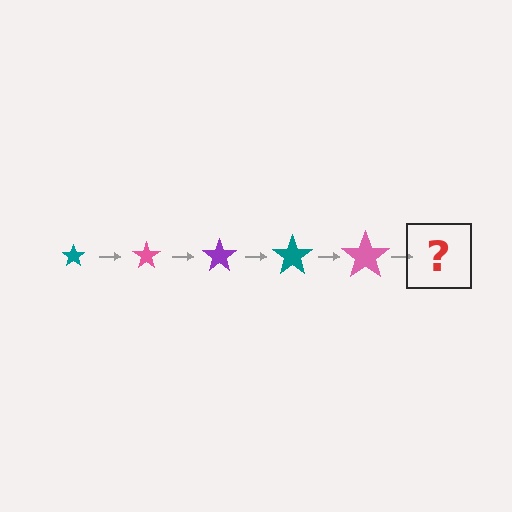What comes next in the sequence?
The next element should be a purple star, larger than the previous one.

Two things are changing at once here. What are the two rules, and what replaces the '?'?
The two rules are that the star grows larger each step and the color cycles through teal, pink, and purple. The '?' should be a purple star, larger than the previous one.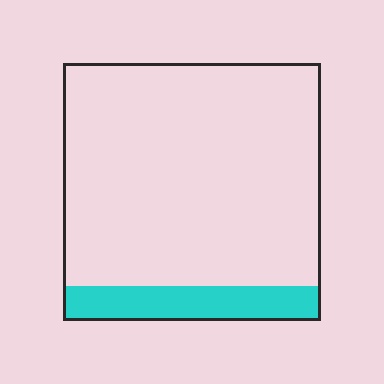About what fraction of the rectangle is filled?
About one eighth (1/8).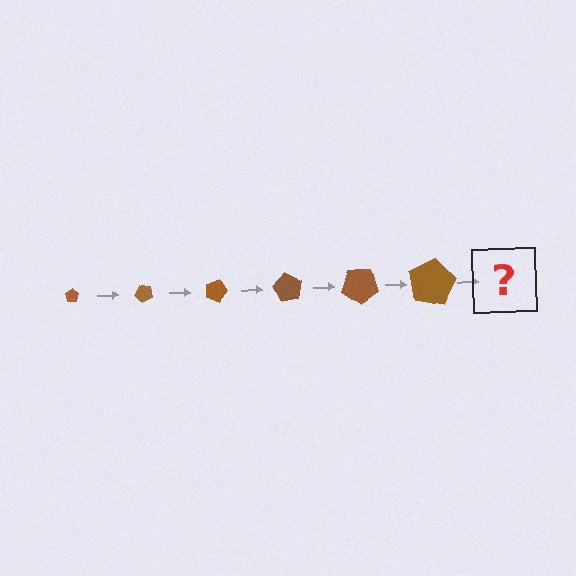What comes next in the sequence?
The next element should be a pentagon, larger than the previous one and rotated 270 degrees from the start.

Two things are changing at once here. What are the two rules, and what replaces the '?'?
The two rules are that the pentagon grows larger each step and it rotates 45 degrees each step. The '?' should be a pentagon, larger than the previous one and rotated 270 degrees from the start.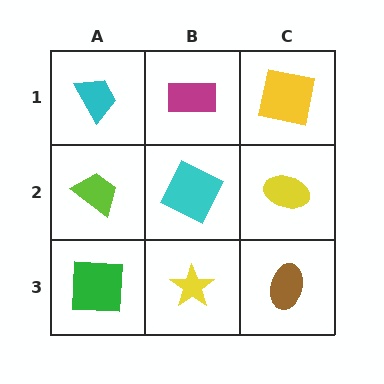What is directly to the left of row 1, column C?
A magenta rectangle.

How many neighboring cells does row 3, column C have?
2.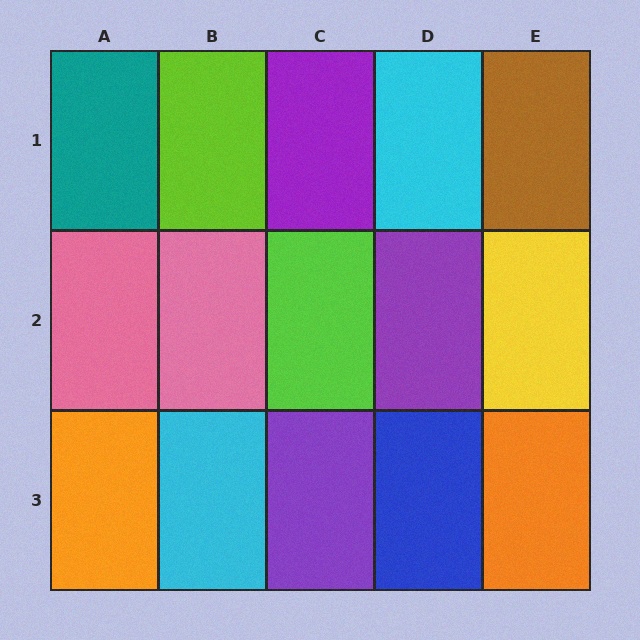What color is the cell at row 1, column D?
Cyan.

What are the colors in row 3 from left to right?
Orange, cyan, purple, blue, orange.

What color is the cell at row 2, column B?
Pink.